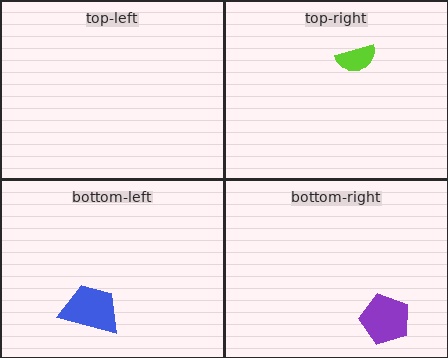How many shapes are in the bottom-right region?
1.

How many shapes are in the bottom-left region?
1.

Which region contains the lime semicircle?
The top-right region.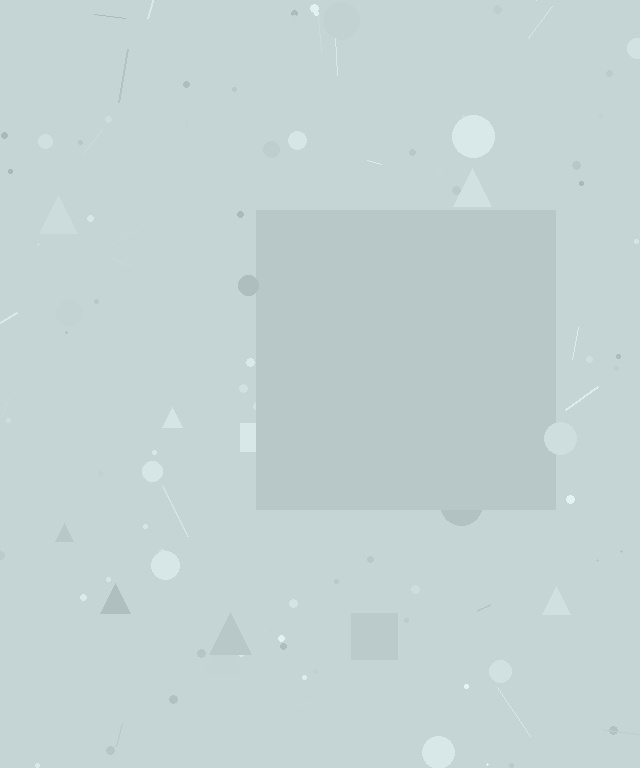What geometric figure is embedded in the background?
A square is embedded in the background.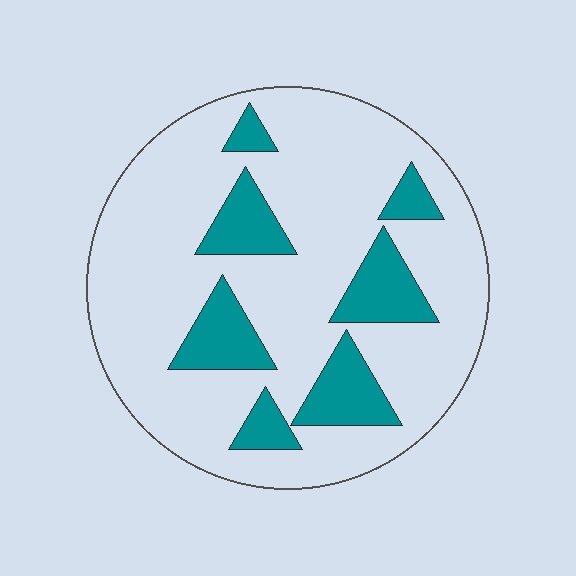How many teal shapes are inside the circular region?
7.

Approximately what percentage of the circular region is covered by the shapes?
Approximately 20%.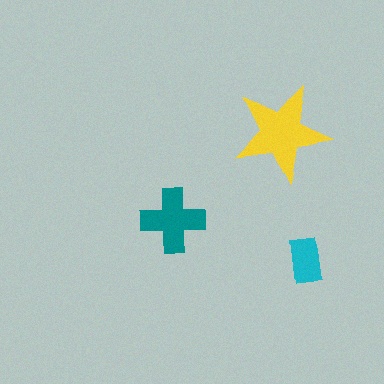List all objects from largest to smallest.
The yellow star, the teal cross, the cyan rectangle.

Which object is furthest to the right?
The cyan rectangle is rightmost.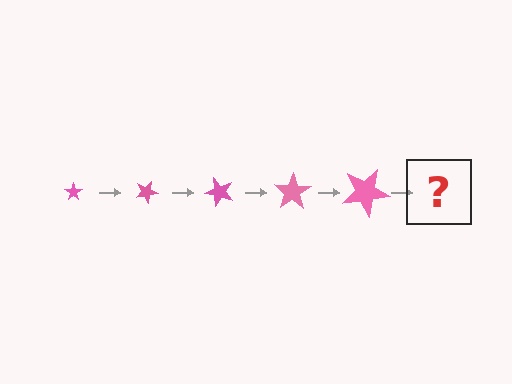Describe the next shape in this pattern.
It should be a star, larger than the previous one and rotated 125 degrees from the start.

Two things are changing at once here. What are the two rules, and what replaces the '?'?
The two rules are that the star grows larger each step and it rotates 25 degrees each step. The '?' should be a star, larger than the previous one and rotated 125 degrees from the start.